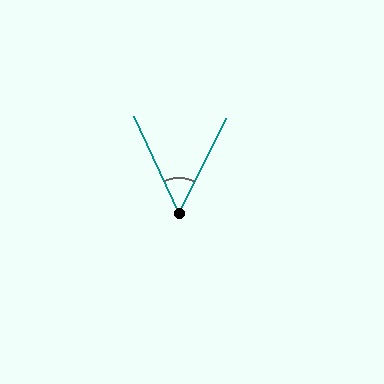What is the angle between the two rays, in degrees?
Approximately 51 degrees.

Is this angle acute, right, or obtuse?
It is acute.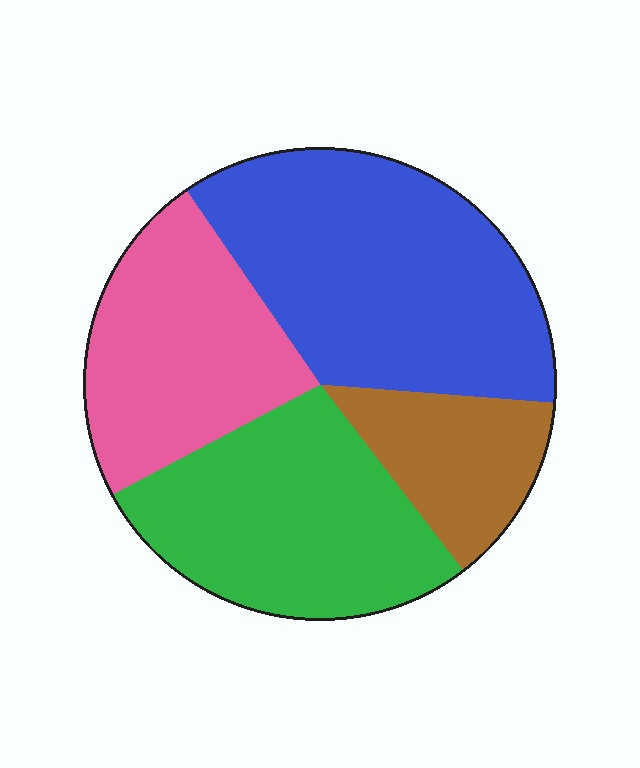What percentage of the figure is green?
Green covers around 30% of the figure.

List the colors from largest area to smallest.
From largest to smallest: blue, green, pink, brown.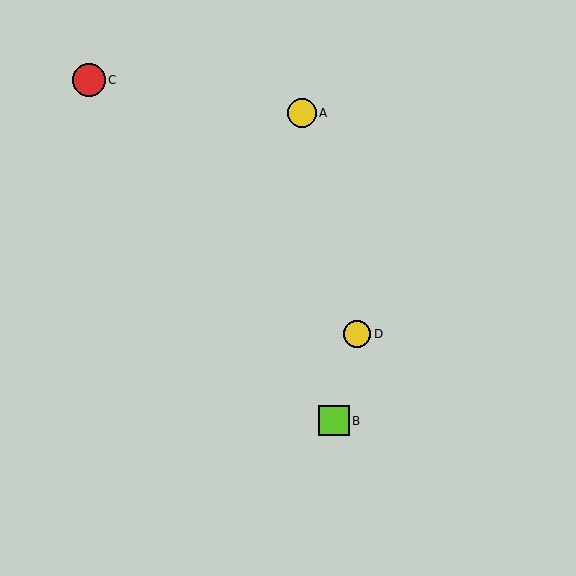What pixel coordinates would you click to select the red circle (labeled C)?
Click at (89, 80) to select the red circle C.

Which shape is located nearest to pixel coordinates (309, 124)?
The yellow circle (labeled A) at (302, 113) is nearest to that location.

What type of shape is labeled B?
Shape B is a lime square.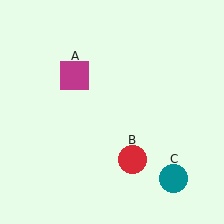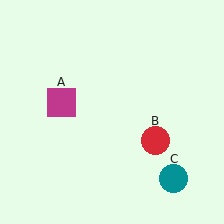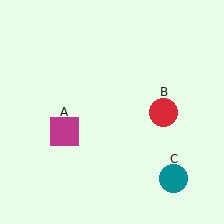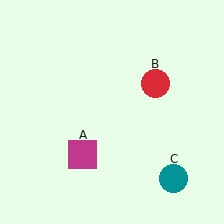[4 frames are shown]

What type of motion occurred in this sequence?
The magenta square (object A), red circle (object B) rotated counterclockwise around the center of the scene.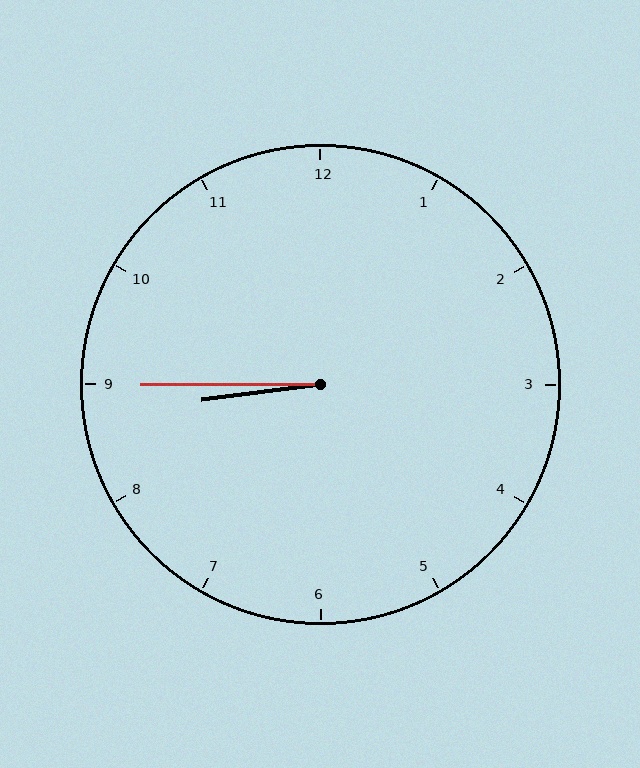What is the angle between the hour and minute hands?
Approximately 8 degrees.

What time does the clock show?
8:45.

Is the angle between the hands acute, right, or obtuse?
It is acute.